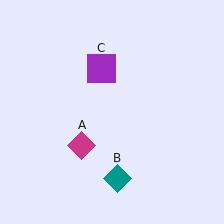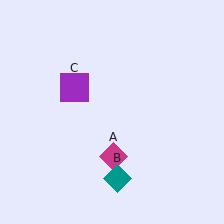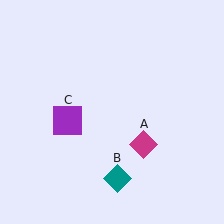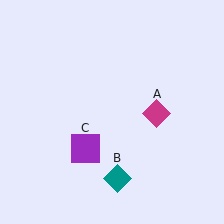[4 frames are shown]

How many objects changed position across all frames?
2 objects changed position: magenta diamond (object A), purple square (object C).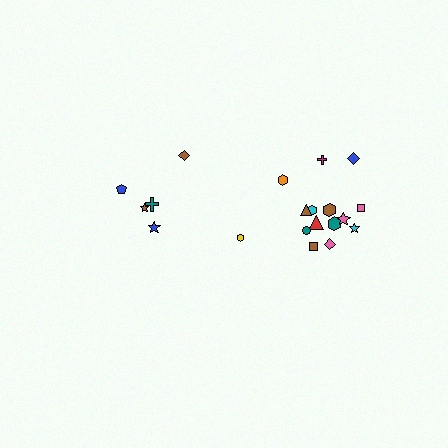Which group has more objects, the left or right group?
The right group.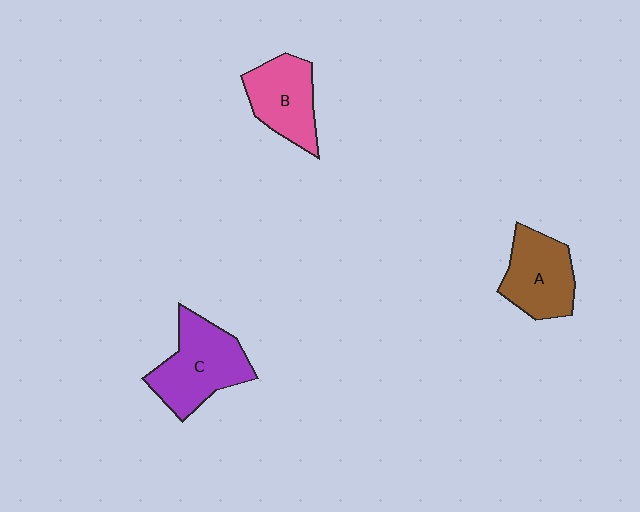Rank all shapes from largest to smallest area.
From largest to smallest: C (purple), A (brown), B (pink).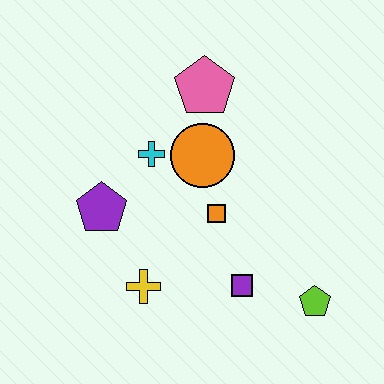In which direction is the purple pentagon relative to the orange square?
The purple pentagon is to the left of the orange square.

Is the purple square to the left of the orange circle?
No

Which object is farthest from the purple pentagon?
The lime pentagon is farthest from the purple pentagon.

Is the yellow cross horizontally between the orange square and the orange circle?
No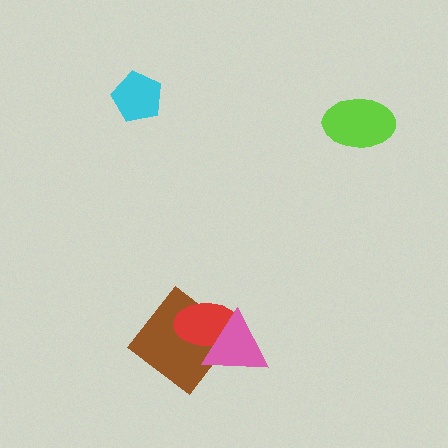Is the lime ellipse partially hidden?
No, no other shape covers it.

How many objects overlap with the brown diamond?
2 objects overlap with the brown diamond.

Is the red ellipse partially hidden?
Yes, it is partially covered by another shape.